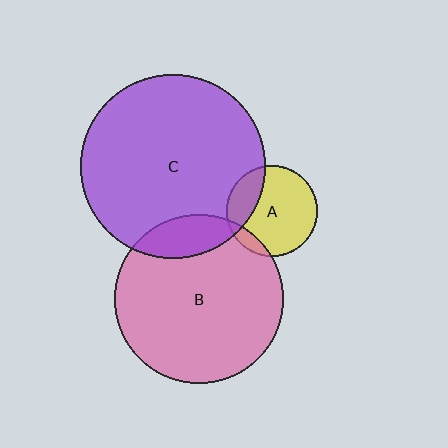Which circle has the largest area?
Circle C (purple).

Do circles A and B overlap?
Yes.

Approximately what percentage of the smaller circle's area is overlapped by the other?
Approximately 10%.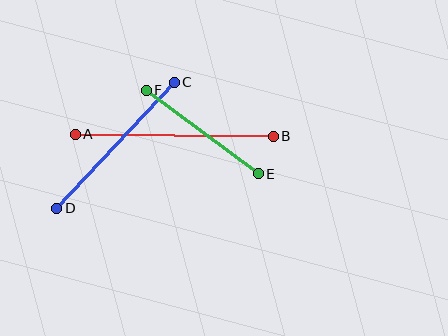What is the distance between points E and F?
The distance is approximately 140 pixels.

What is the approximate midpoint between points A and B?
The midpoint is at approximately (174, 135) pixels.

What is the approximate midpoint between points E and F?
The midpoint is at approximately (202, 132) pixels.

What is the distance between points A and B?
The distance is approximately 198 pixels.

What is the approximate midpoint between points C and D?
The midpoint is at approximately (115, 145) pixels.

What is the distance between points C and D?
The distance is approximately 173 pixels.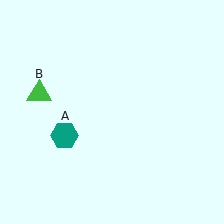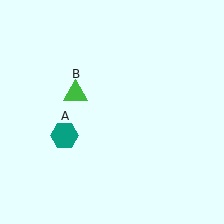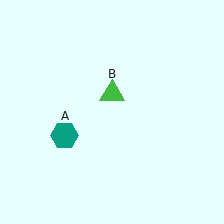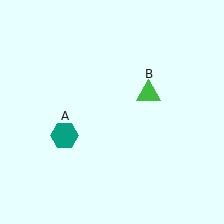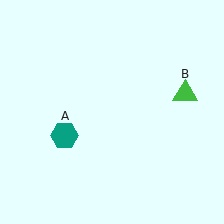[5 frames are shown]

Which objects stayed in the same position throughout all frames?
Teal hexagon (object A) remained stationary.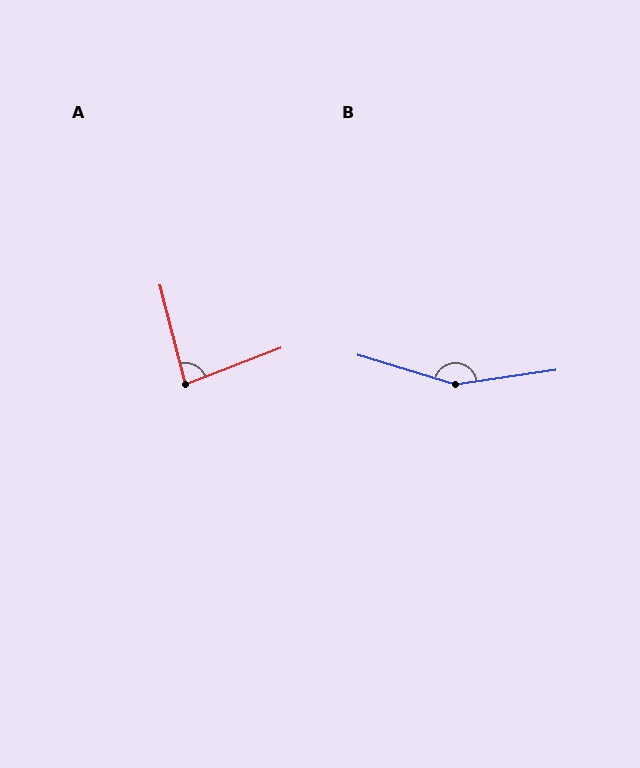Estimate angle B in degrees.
Approximately 155 degrees.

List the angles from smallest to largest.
A (84°), B (155°).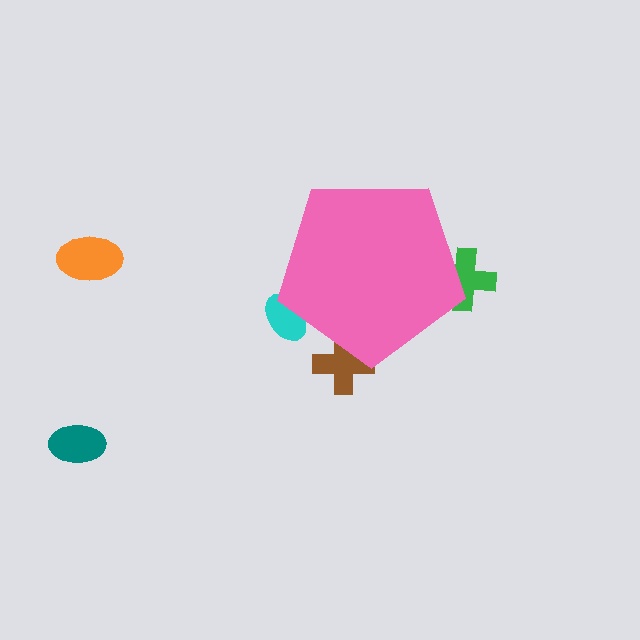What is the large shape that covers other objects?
A pink pentagon.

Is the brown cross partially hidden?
Yes, the brown cross is partially hidden behind the pink pentagon.